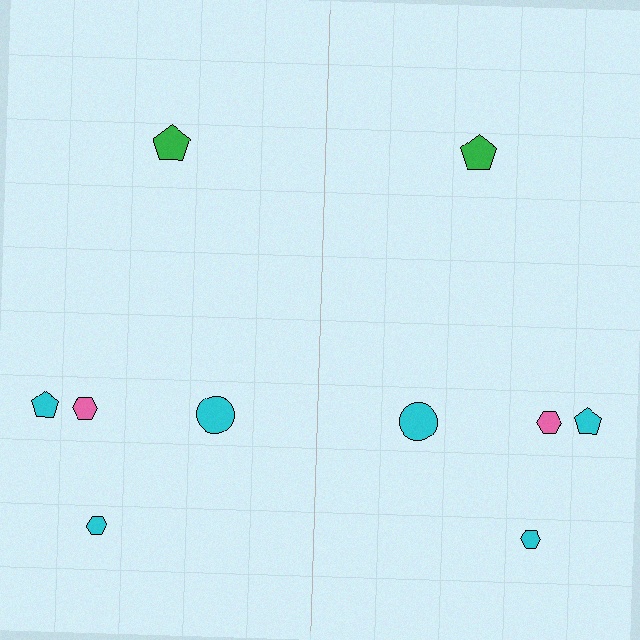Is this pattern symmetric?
Yes, this pattern has bilateral (reflection) symmetry.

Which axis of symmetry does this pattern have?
The pattern has a vertical axis of symmetry running through the center of the image.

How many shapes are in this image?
There are 10 shapes in this image.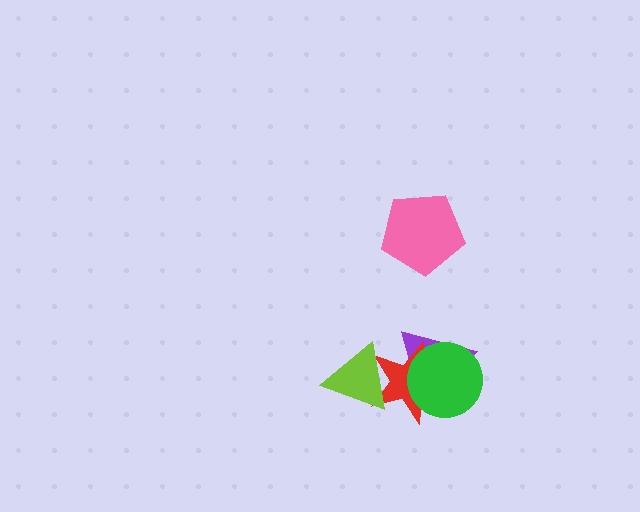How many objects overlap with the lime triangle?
2 objects overlap with the lime triangle.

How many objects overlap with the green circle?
2 objects overlap with the green circle.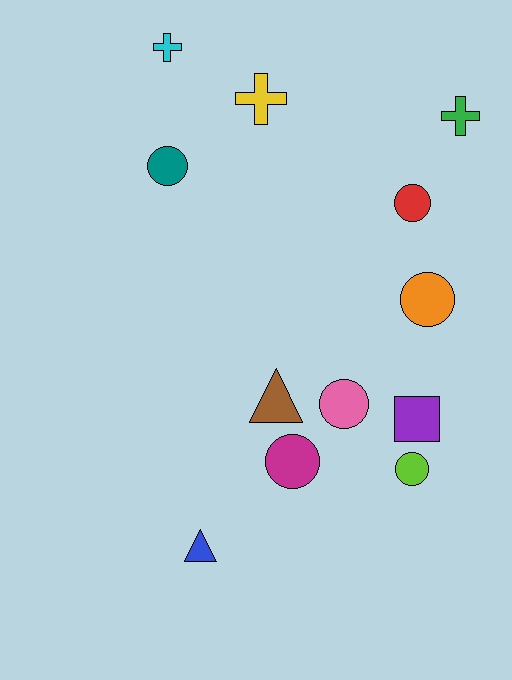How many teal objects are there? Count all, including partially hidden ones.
There is 1 teal object.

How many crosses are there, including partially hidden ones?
There are 3 crosses.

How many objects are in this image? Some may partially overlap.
There are 12 objects.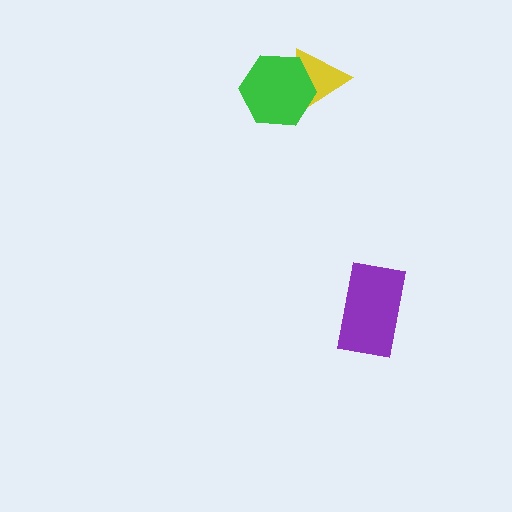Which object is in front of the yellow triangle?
The green hexagon is in front of the yellow triangle.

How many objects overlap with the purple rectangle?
0 objects overlap with the purple rectangle.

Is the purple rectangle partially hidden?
No, no other shape covers it.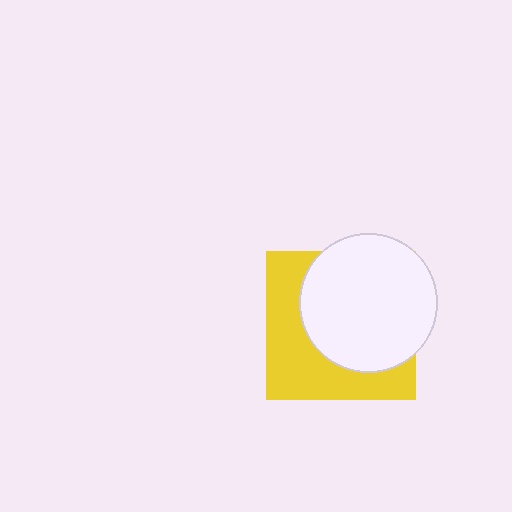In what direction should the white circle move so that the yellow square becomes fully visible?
The white circle should move toward the upper-right. That is the shortest direction to clear the overlap and leave the yellow square fully visible.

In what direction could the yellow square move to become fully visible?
The yellow square could move toward the lower-left. That would shift it out from behind the white circle entirely.